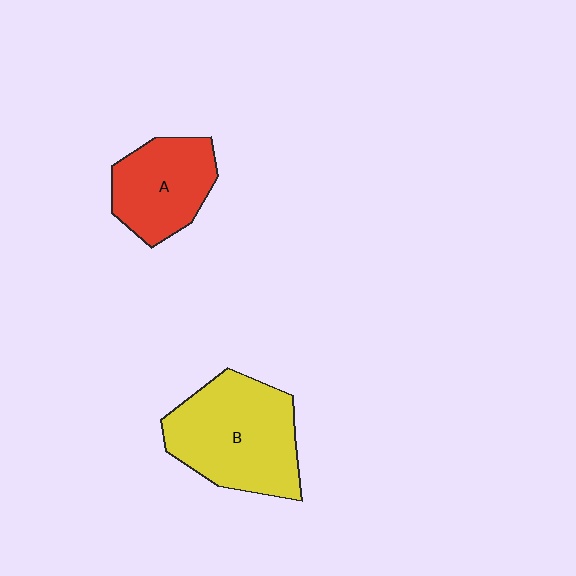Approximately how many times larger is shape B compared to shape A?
Approximately 1.5 times.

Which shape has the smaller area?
Shape A (red).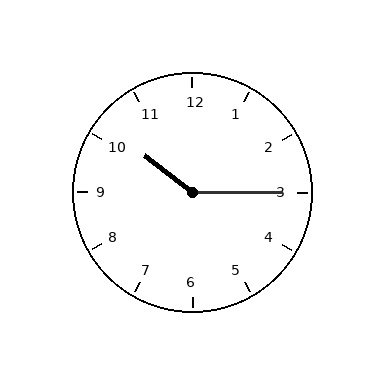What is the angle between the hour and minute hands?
Approximately 142 degrees.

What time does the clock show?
10:15.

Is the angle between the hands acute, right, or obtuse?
It is obtuse.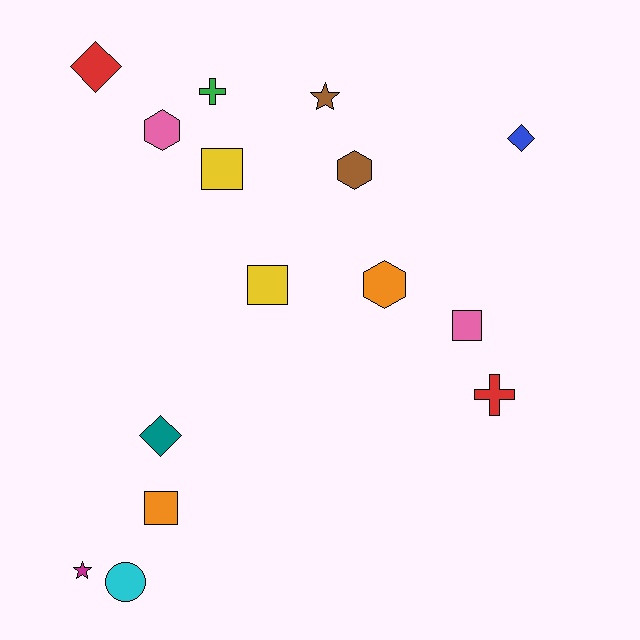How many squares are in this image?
There are 4 squares.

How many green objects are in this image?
There is 1 green object.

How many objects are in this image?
There are 15 objects.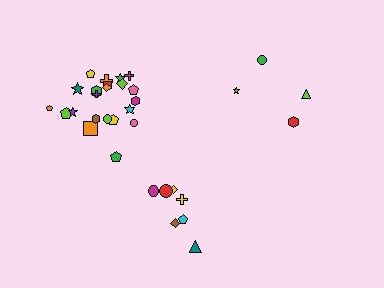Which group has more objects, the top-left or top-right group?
The top-left group.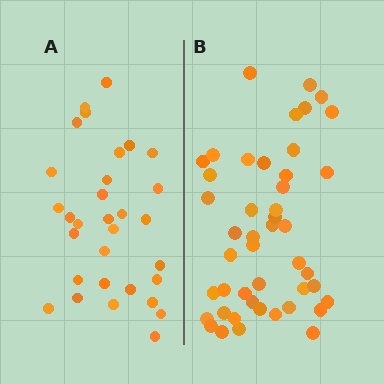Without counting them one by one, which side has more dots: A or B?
Region B (the right region) has more dots.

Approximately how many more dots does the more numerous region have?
Region B has approximately 15 more dots than region A.